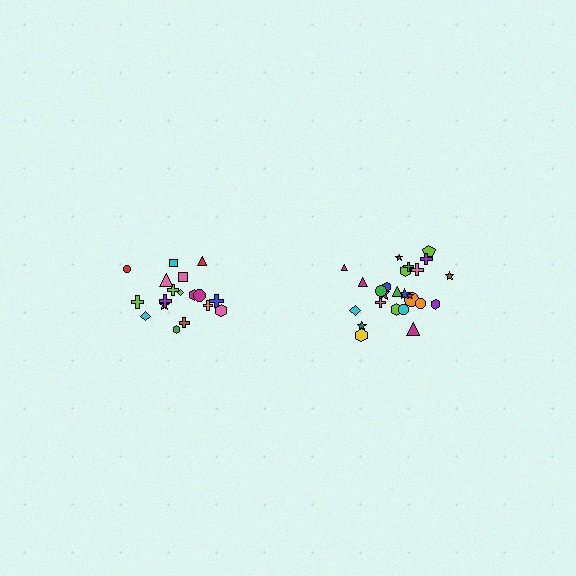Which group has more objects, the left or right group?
The right group.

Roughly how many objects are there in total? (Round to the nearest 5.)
Roughly 45 objects in total.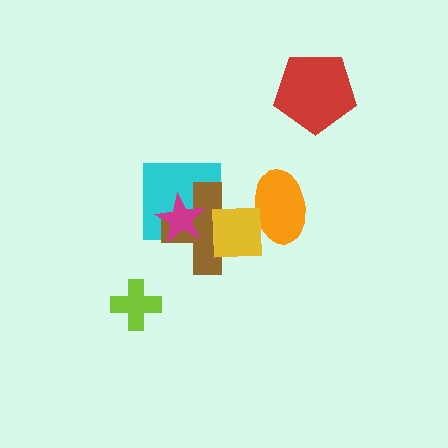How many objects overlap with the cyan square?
3 objects overlap with the cyan square.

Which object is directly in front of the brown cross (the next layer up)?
The yellow square is directly in front of the brown cross.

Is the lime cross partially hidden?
No, no other shape covers it.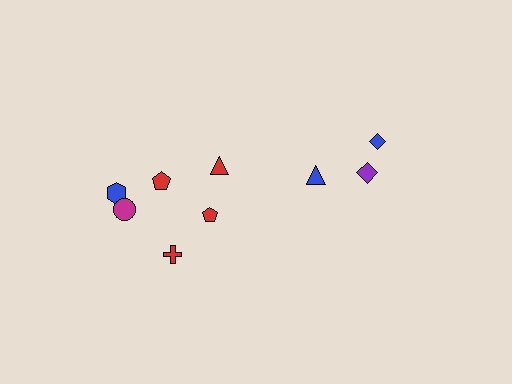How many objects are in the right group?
There are 3 objects.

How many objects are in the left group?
There are 6 objects.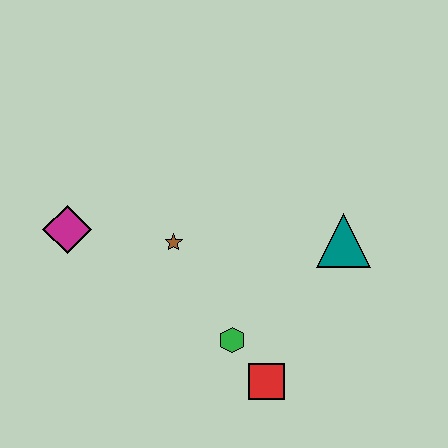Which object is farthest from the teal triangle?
The magenta diamond is farthest from the teal triangle.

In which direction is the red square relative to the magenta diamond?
The red square is to the right of the magenta diamond.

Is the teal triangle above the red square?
Yes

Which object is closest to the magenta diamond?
The brown star is closest to the magenta diamond.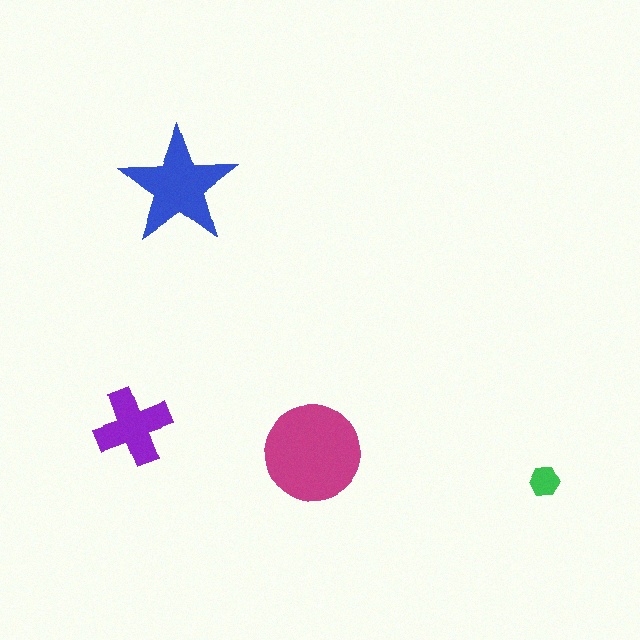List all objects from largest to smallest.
The magenta circle, the blue star, the purple cross, the green hexagon.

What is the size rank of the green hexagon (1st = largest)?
4th.